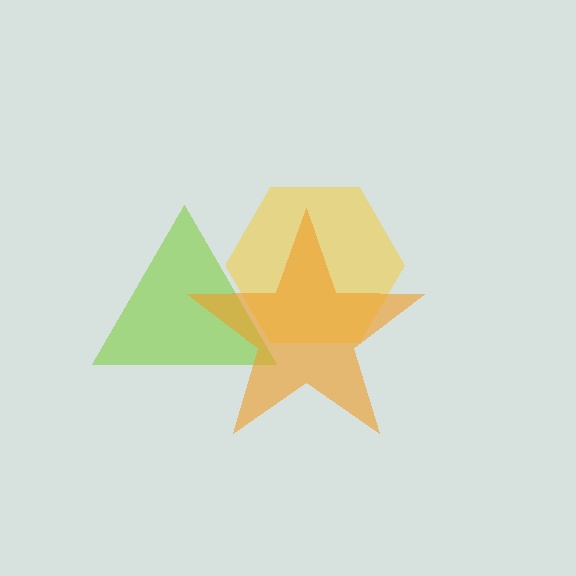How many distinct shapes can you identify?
There are 3 distinct shapes: a lime triangle, a yellow hexagon, an orange star.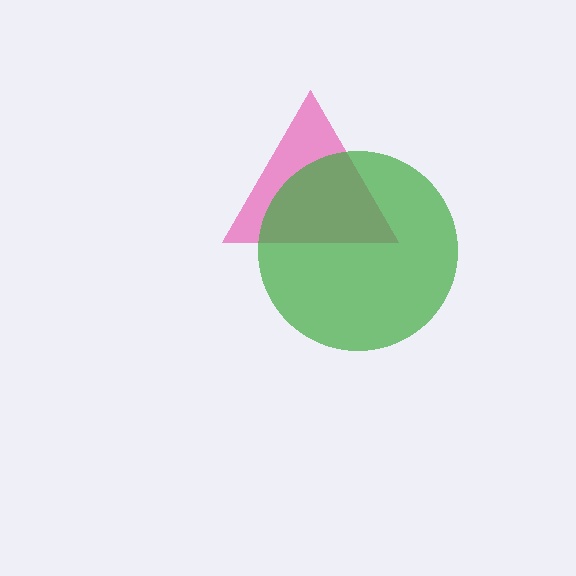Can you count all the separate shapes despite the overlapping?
Yes, there are 2 separate shapes.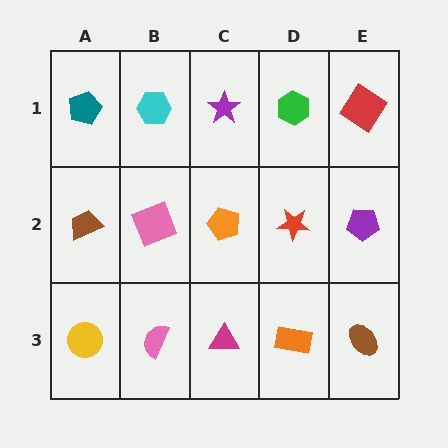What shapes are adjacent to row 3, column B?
A pink square (row 2, column B), a yellow circle (row 3, column A), a magenta triangle (row 3, column C).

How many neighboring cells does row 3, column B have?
3.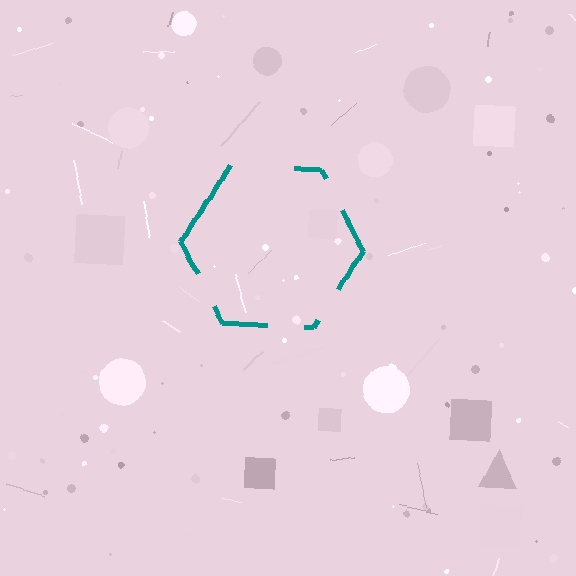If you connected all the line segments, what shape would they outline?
They would outline a hexagon.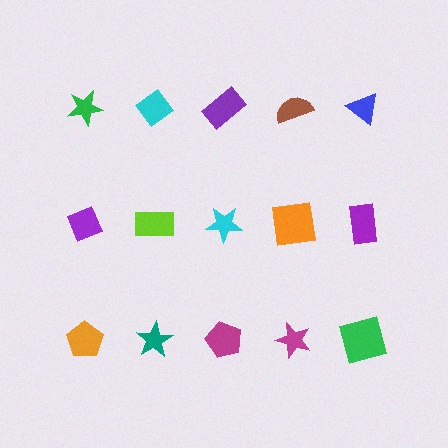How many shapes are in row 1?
5 shapes.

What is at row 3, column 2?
A teal star.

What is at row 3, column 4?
A magenta star.